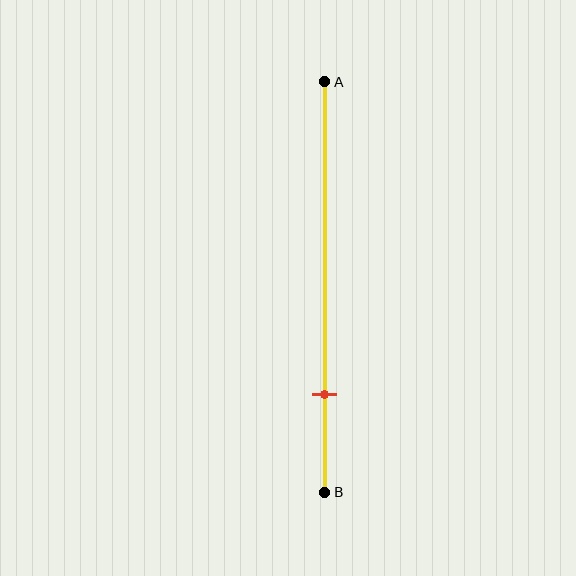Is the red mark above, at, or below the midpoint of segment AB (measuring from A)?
The red mark is below the midpoint of segment AB.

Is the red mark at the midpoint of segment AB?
No, the mark is at about 75% from A, not at the 50% midpoint.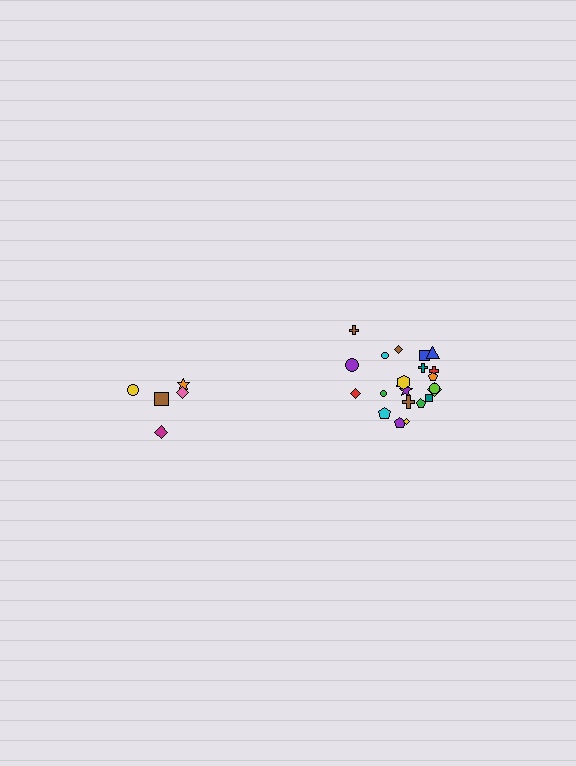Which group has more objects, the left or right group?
The right group.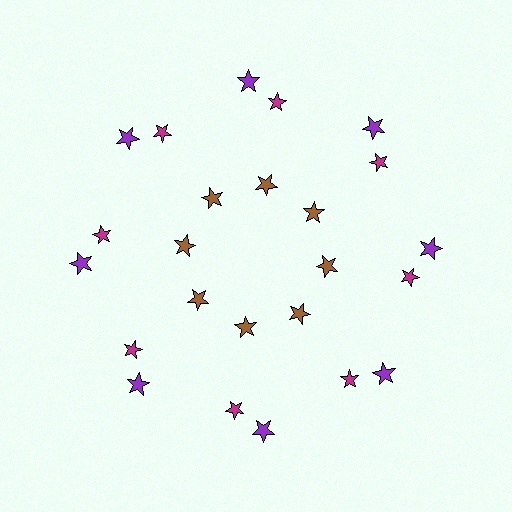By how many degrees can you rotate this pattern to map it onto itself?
The pattern maps onto itself every 45 degrees of rotation.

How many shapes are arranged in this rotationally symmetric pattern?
There are 24 shapes, arranged in 8 groups of 3.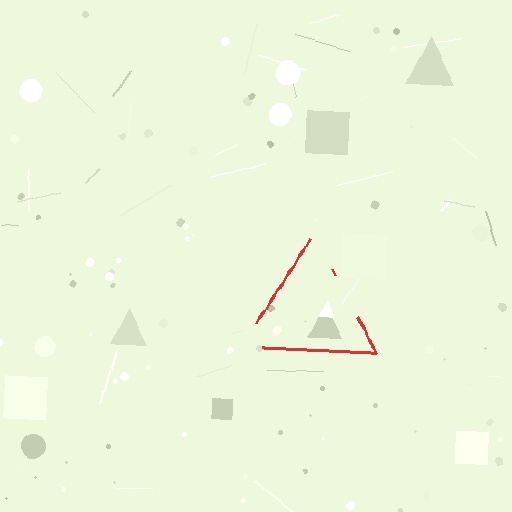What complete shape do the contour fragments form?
The contour fragments form a triangle.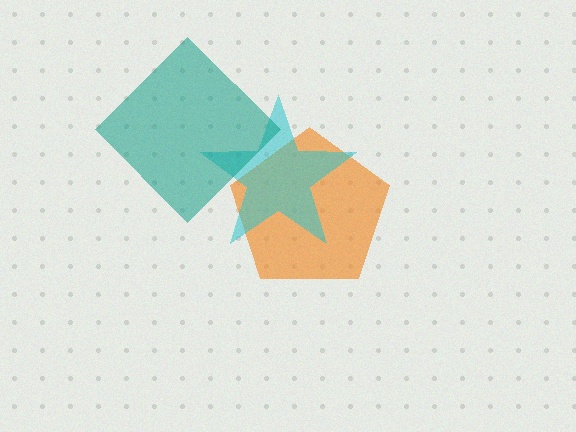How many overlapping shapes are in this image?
There are 3 overlapping shapes in the image.